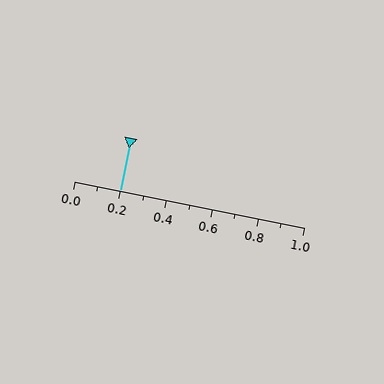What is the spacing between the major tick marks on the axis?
The major ticks are spaced 0.2 apart.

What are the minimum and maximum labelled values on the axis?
The axis runs from 0.0 to 1.0.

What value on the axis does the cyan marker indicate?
The marker indicates approximately 0.2.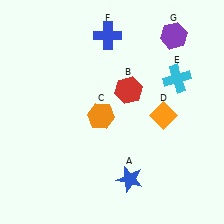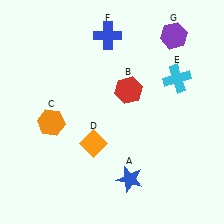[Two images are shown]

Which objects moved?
The objects that moved are: the orange hexagon (C), the orange diamond (D).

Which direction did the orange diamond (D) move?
The orange diamond (D) moved left.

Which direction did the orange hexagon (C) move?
The orange hexagon (C) moved left.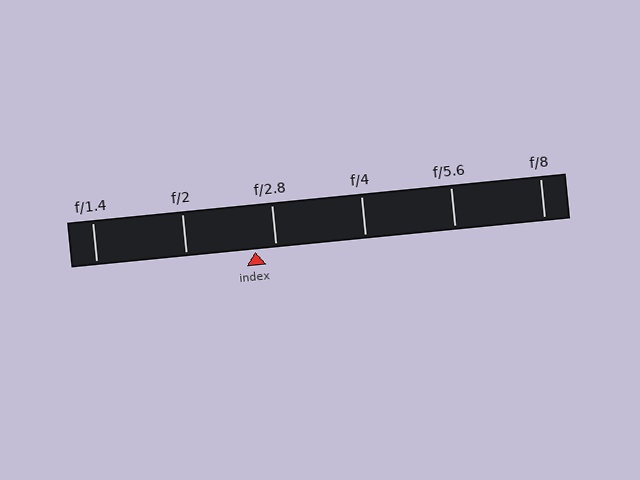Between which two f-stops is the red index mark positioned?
The index mark is between f/2 and f/2.8.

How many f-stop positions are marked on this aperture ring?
There are 6 f-stop positions marked.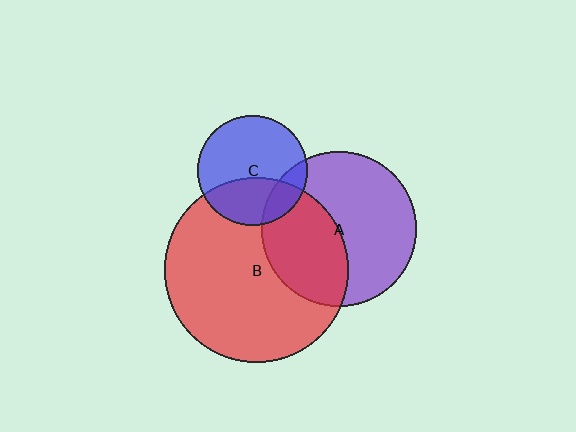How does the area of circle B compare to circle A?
Approximately 1.4 times.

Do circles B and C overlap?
Yes.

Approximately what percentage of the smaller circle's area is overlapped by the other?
Approximately 35%.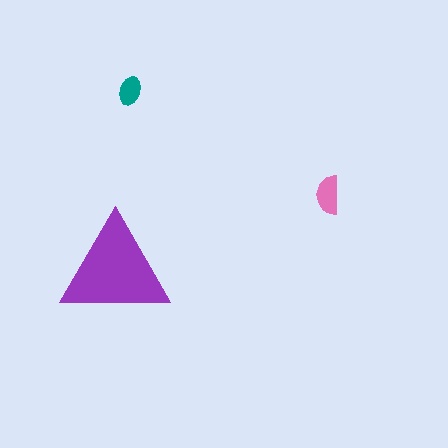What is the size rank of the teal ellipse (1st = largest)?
3rd.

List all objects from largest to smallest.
The purple triangle, the pink semicircle, the teal ellipse.